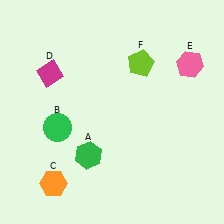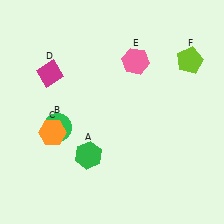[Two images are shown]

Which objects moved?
The objects that moved are: the orange hexagon (C), the pink hexagon (E), the lime pentagon (F).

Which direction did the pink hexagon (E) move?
The pink hexagon (E) moved left.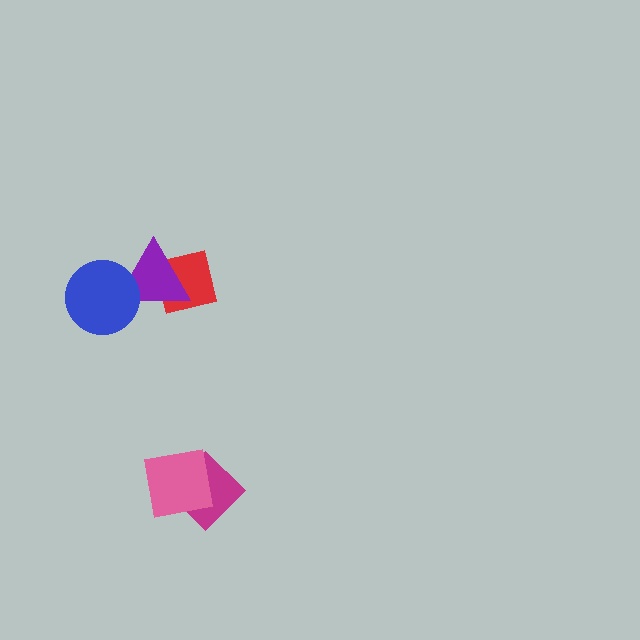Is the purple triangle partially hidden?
Yes, it is partially covered by another shape.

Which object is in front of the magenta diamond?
The pink square is in front of the magenta diamond.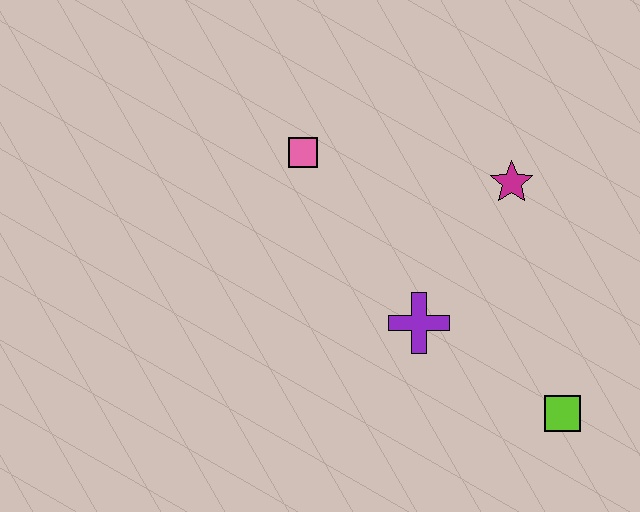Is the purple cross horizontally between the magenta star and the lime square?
No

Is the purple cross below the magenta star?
Yes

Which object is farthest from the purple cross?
The pink square is farthest from the purple cross.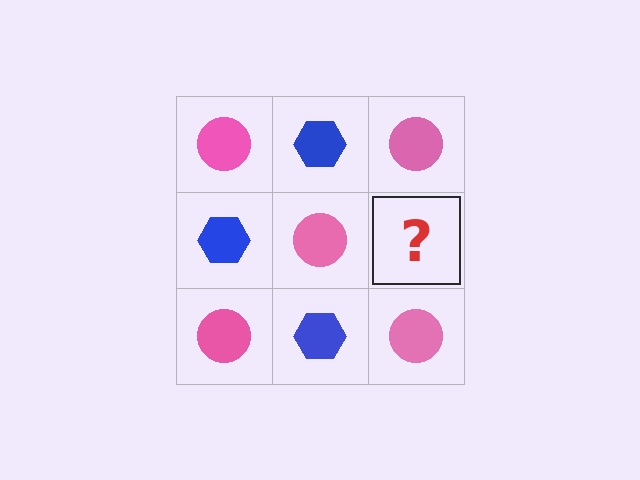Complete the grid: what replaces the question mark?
The question mark should be replaced with a blue hexagon.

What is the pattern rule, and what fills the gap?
The rule is that it alternates pink circle and blue hexagon in a checkerboard pattern. The gap should be filled with a blue hexagon.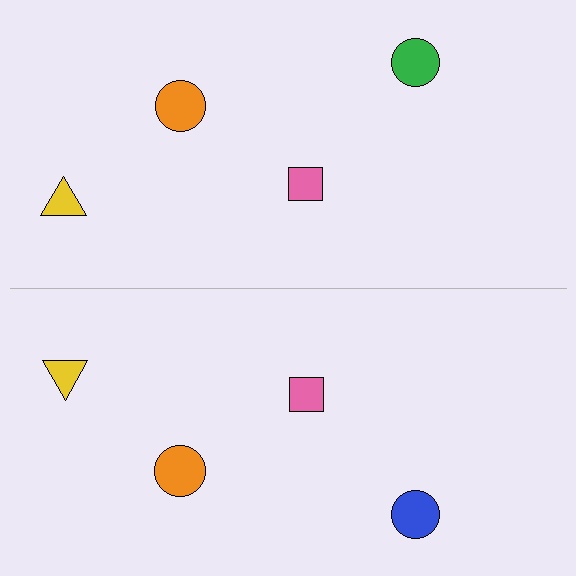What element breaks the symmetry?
The blue circle on the bottom side breaks the symmetry — its mirror counterpart is green.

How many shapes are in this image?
There are 8 shapes in this image.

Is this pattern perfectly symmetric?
No, the pattern is not perfectly symmetric. The blue circle on the bottom side breaks the symmetry — its mirror counterpart is green.